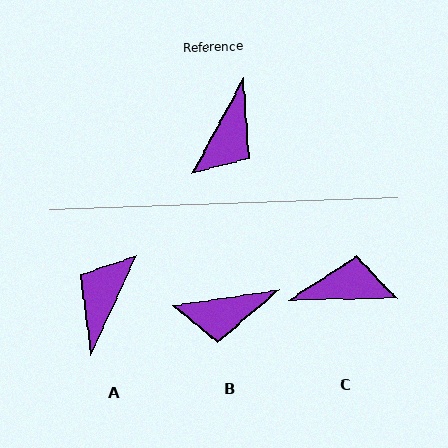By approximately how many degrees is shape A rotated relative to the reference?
Approximately 176 degrees clockwise.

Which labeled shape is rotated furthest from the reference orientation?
A, about 176 degrees away.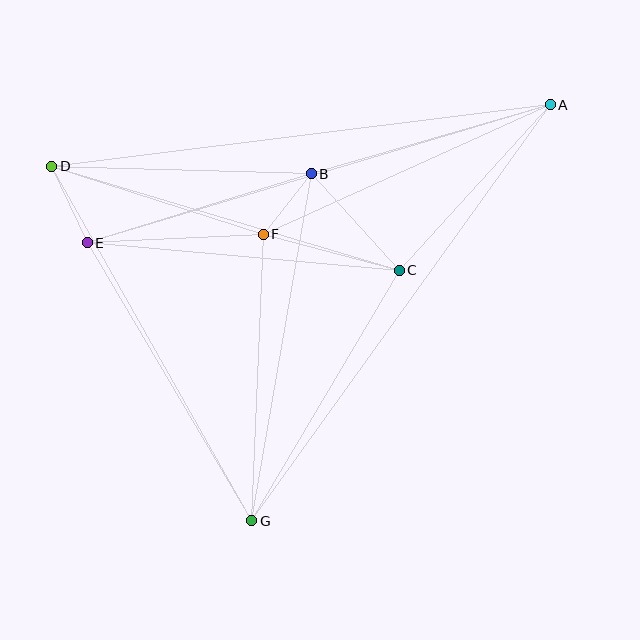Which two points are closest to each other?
Points B and F are closest to each other.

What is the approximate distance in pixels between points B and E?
The distance between B and E is approximately 234 pixels.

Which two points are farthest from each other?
Points A and G are farthest from each other.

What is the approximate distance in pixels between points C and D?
The distance between C and D is approximately 363 pixels.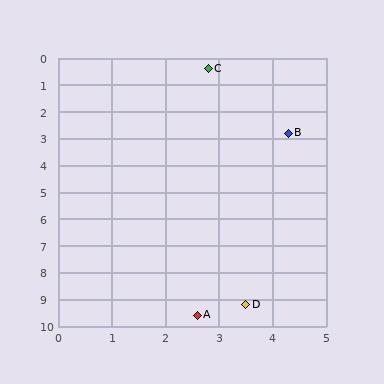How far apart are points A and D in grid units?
Points A and D are about 1.0 grid units apart.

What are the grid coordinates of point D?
Point D is at approximately (3.5, 9.2).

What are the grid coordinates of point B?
Point B is at approximately (4.3, 2.8).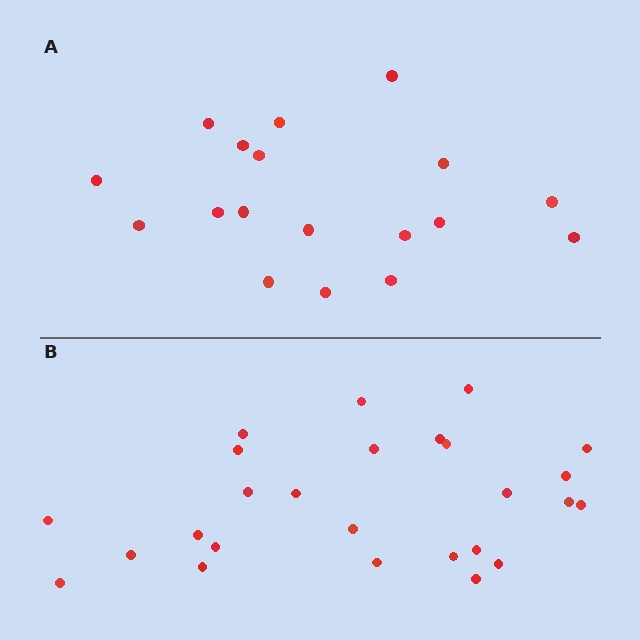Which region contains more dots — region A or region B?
Region B (the bottom region) has more dots.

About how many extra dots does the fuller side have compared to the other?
Region B has roughly 8 or so more dots than region A.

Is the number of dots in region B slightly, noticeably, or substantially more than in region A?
Region B has noticeably more, but not dramatically so. The ratio is roughly 1.4 to 1.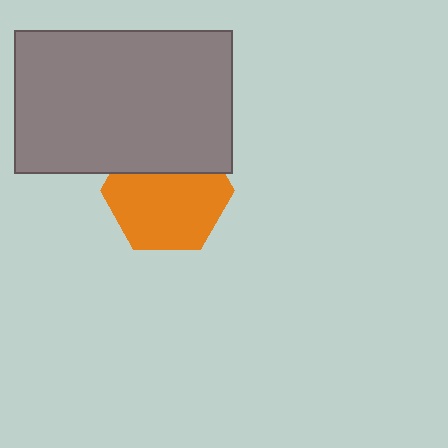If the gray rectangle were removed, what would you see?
You would see the complete orange hexagon.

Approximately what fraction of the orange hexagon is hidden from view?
Roughly 32% of the orange hexagon is hidden behind the gray rectangle.